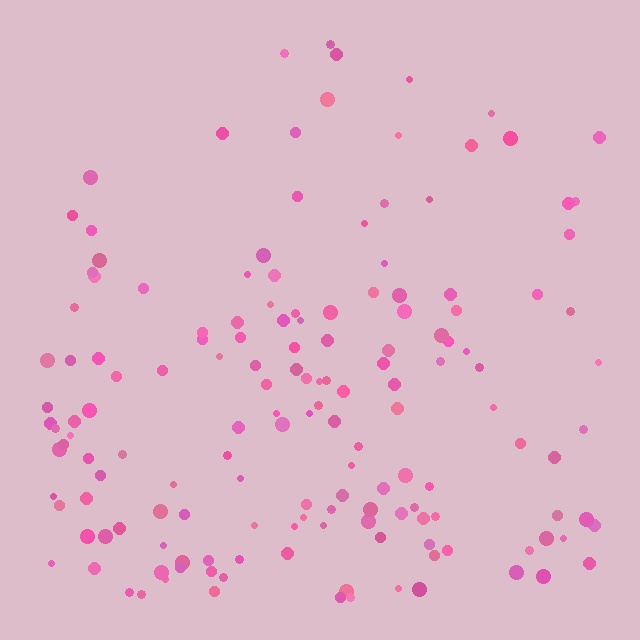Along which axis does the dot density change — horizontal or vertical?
Vertical.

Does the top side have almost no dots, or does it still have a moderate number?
Still a moderate number, just noticeably fewer than the bottom.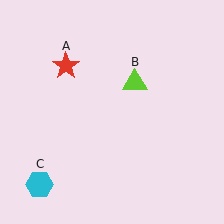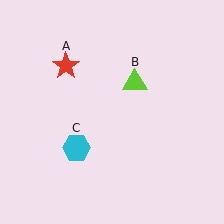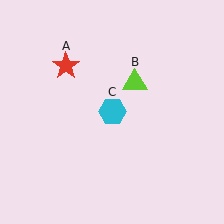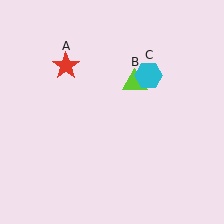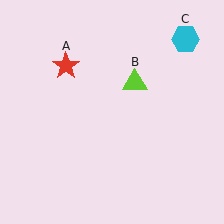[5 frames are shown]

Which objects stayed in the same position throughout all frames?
Red star (object A) and lime triangle (object B) remained stationary.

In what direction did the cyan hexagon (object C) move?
The cyan hexagon (object C) moved up and to the right.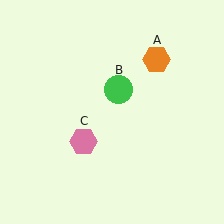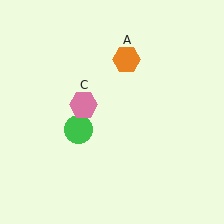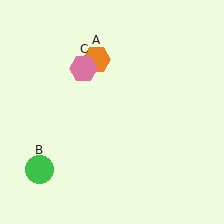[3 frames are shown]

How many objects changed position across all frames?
3 objects changed position: orange hexagon (object A), green circle (object B), pink hexagon (object C).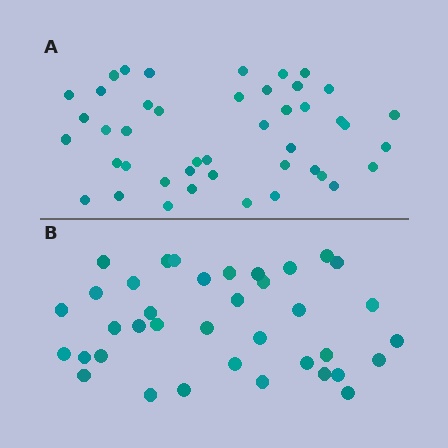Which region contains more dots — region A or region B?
Region A (the top region) has more dots.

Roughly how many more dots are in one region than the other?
Region A has roughly 8 or so more dots than region B.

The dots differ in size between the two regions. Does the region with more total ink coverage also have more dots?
No. Region B has more total ink coverage because its dots are larger, but region A actually contains more individual dots. Total area can be misleading — the number of items is what matters here.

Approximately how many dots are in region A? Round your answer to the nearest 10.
About 40 dots. (The exact count is 44, which rounds to 40.)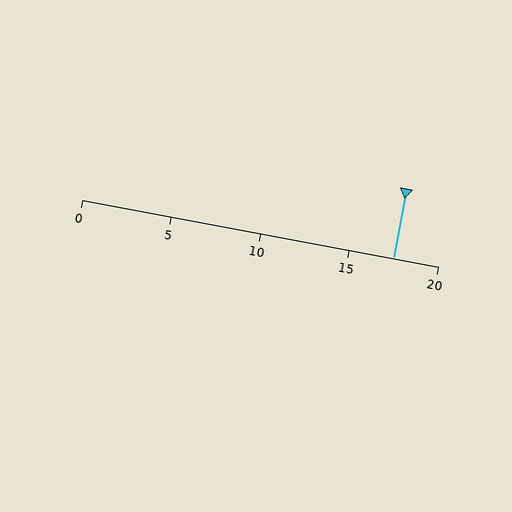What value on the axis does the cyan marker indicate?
The marker indicates approximately 17.5.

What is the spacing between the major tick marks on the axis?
The major ticks are spaced 5 apart.